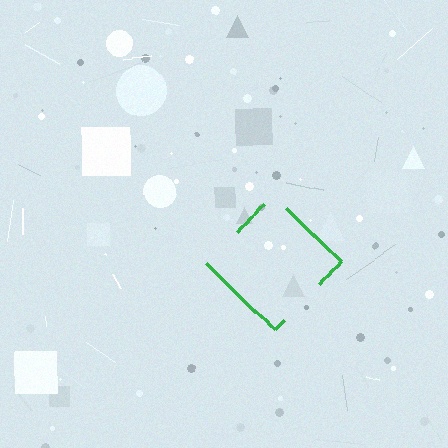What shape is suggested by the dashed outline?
The dashed outline suggests a diamond.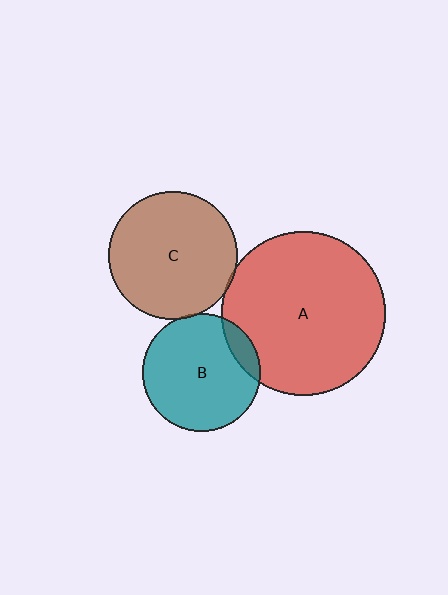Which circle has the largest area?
Circle A (red).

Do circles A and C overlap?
Yes.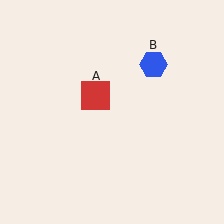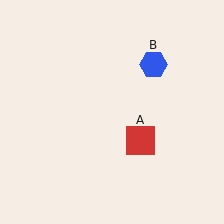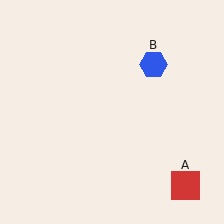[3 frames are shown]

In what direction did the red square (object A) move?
The red square (object A) moved down and to the right.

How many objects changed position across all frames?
1 object changed position: red square (object A).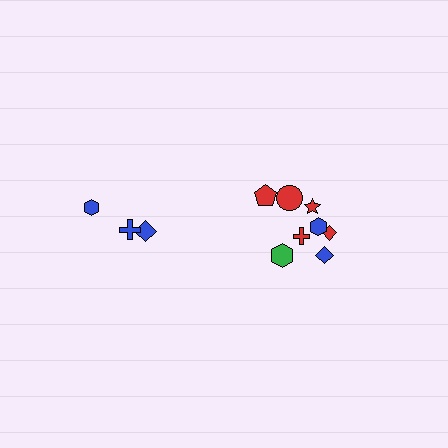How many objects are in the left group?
There are 3 objects.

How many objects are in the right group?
There are 8 objects.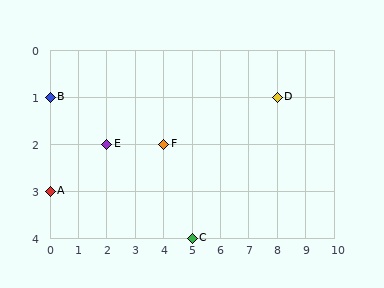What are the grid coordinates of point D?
Point D is at grid coordinates (8, 1).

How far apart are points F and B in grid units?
Points F and B are 4 columns and 1 row apart (about 4.1 grid units diagonally).